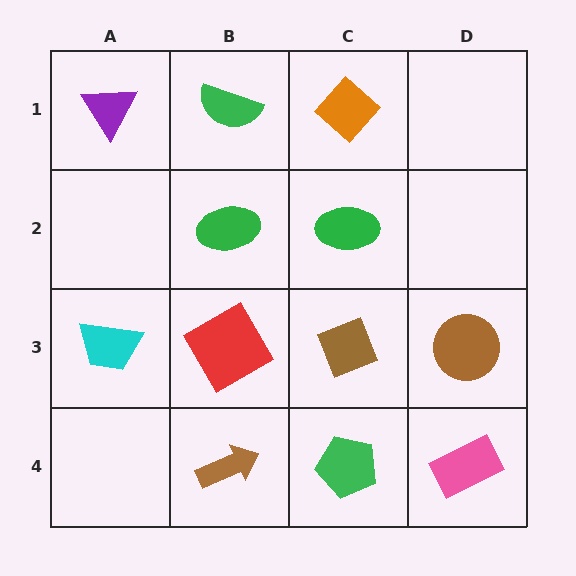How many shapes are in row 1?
3 shapes.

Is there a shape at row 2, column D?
No, that cell is empty.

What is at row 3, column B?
A red square.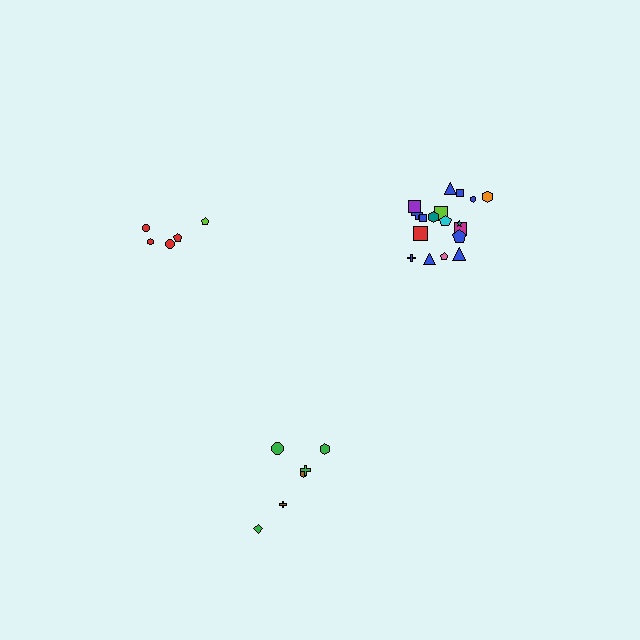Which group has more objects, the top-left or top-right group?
The top-right group.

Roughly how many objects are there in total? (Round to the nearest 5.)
Roughly 30 objects in total.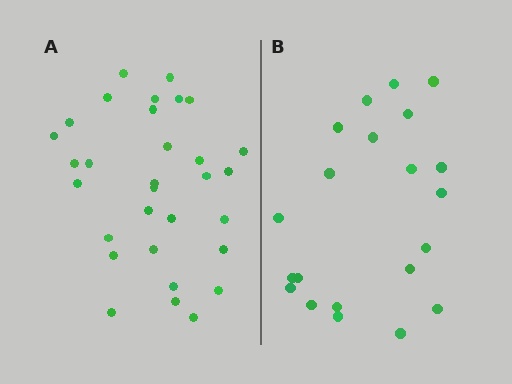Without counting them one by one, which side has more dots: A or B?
Region A (the left region) has more dots.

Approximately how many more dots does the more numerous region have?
Region A has roughly 10 or so more dots than region B.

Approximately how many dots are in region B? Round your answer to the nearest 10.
About 20 dots. (The exact count is 21, which rounds to 20.)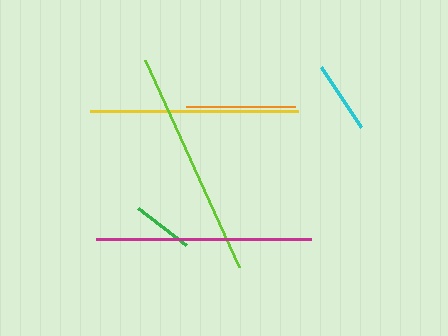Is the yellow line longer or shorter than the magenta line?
The magenta line is longer than the yellow line.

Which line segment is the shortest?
The green line is the shortest at approximately 61 pixels.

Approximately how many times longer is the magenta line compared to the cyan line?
The magenta line is approximately 3.0 times the length of the cyan line.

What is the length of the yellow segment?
The yellow segment is approximately 207 pixels long.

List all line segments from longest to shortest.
From longest to shortest: lime, magenta, yellow, orange, cyan, green.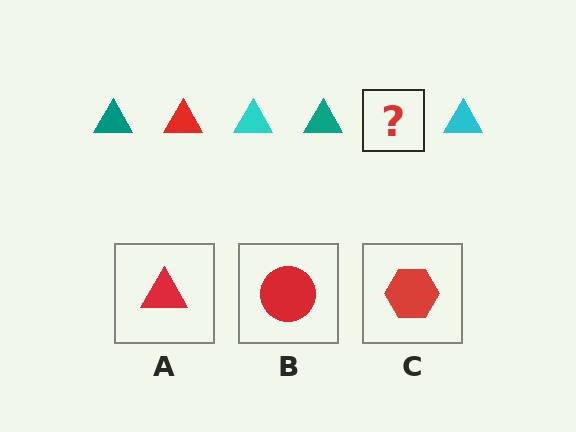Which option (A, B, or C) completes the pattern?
A.